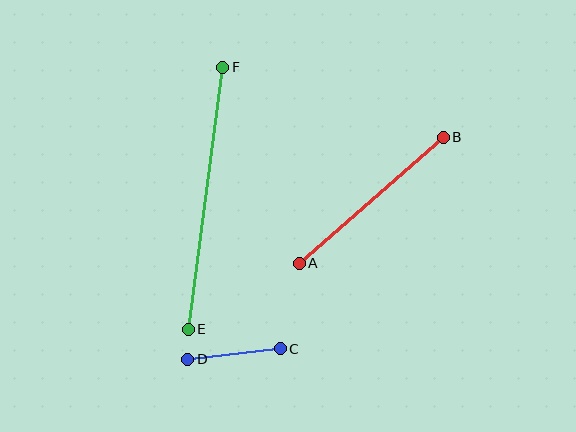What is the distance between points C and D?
The distance is approximately 93 pixels.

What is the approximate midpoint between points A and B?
The midpoint is at approximately (371, 200) pixels.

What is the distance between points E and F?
The distance is approximately 264 pixels.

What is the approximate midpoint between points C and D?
The midpoint is at approximately (234, 354) pixels.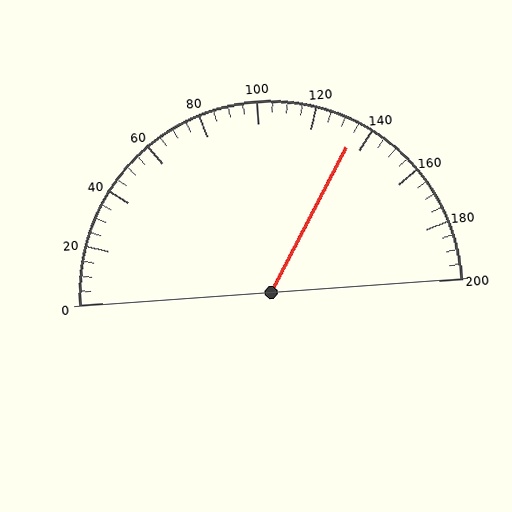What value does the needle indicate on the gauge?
The needle indicates approximately 135.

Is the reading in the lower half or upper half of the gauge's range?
The reading is in the upper half of the range (0 to 200).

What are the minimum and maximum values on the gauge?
The gauge ranges from 0 to 200.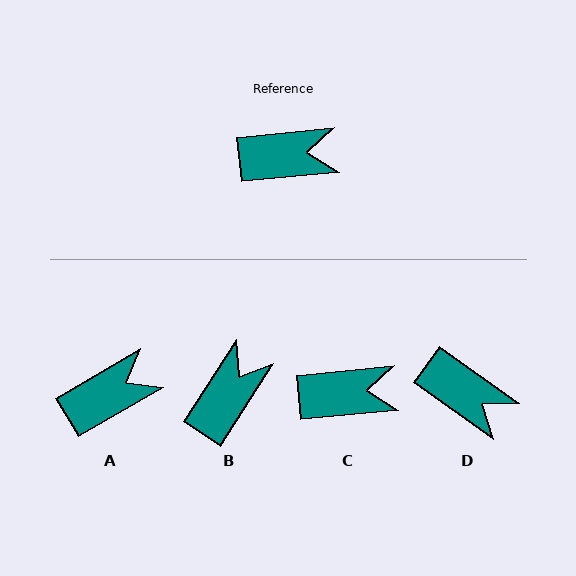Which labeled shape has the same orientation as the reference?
C.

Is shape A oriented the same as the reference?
No, it is off by about 25 degrees.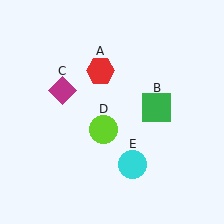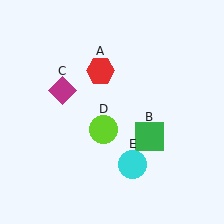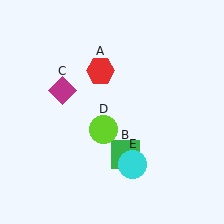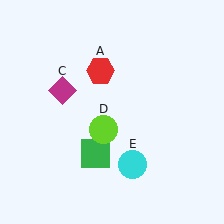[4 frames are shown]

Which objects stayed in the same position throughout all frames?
Red hexagon (object A) and magenta diamond (object C) and lime circle (object D) and cyan circle (object E) remained stationary.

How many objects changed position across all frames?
1 object changed position: green square (object B).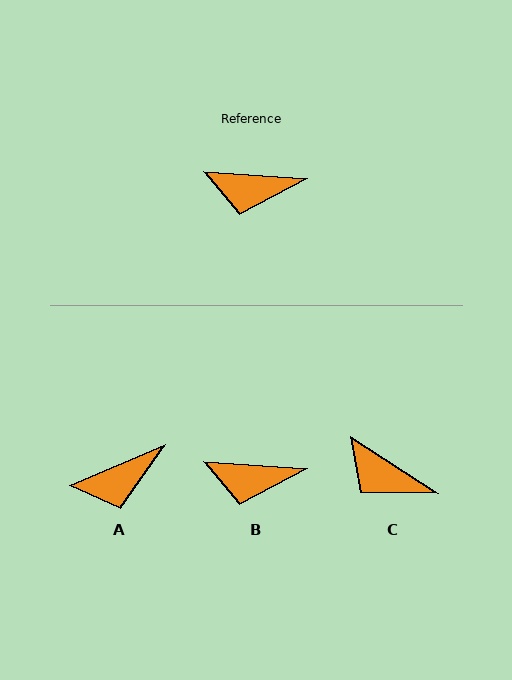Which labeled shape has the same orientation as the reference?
B.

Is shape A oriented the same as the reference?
No, it is off by about 27 degrees.